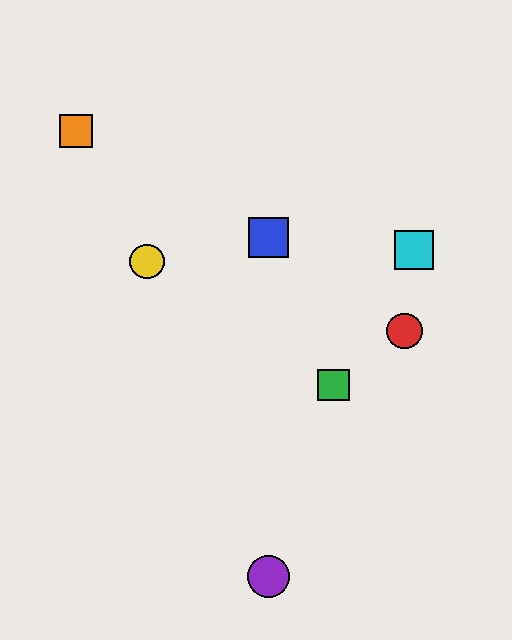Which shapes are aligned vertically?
The blue square, the purple circle are aligned vertically.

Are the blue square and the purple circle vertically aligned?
Yes, both are at x≈268.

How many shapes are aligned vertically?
2 shapes (the blue square, the purple circle) are aligned vertically.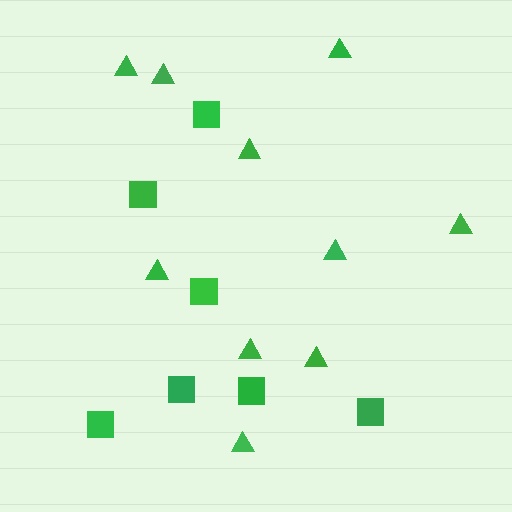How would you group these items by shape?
There are 2 groups: one group of squares (7) and one group of triangles (10).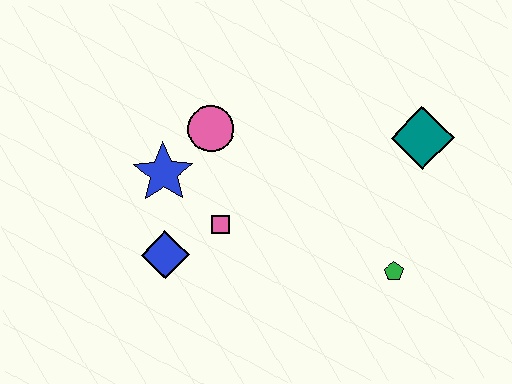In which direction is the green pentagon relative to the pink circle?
The green pentagon is to the right of the pink circle.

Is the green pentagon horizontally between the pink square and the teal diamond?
Yes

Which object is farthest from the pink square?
The teal diamond is farthest from the pink square.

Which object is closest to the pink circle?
The blue star is closest to the pink circle.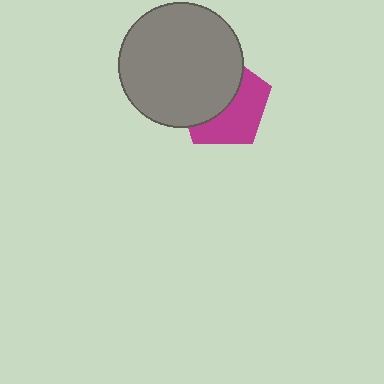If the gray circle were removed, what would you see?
You would see the complete magenta pentagon.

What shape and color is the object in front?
The object in front is a gray circle.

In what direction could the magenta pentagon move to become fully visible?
The magenta pentagon could move toward the lower-right. That would shift it out from behind the gray circle entirely.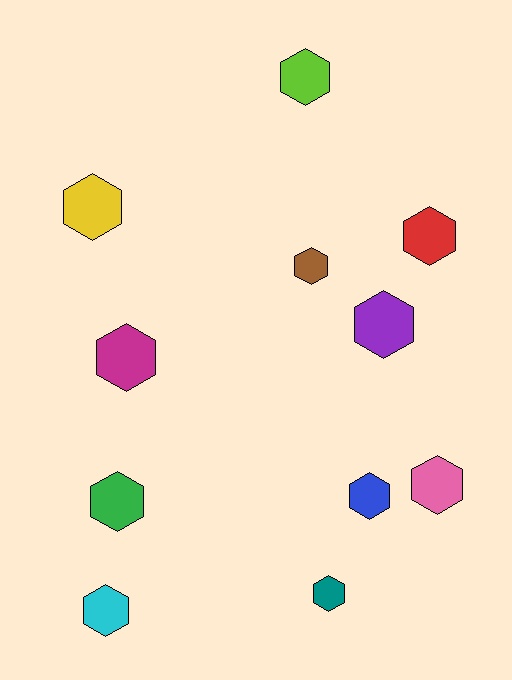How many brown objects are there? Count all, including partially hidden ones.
There is 1 brown object.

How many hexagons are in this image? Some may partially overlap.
There are 11 hexagons.